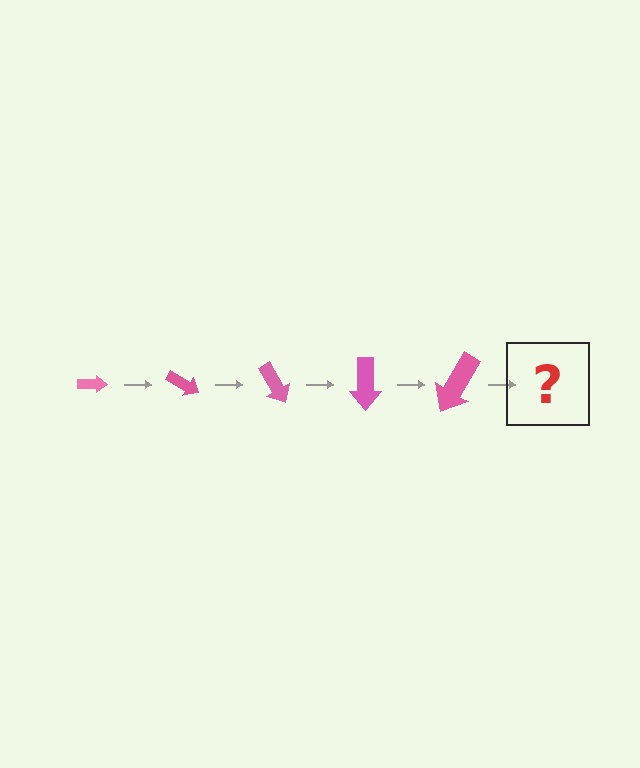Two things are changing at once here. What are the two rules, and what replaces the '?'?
The two rules are that the arrow grows larger each step and it rotates 30 degrees each step. The '?' should be an arrow, larger than the previous one and rotated 150 degrees from the start.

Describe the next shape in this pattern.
It should be an arrow, larger than the previous one and rotated 150 degrees from the start.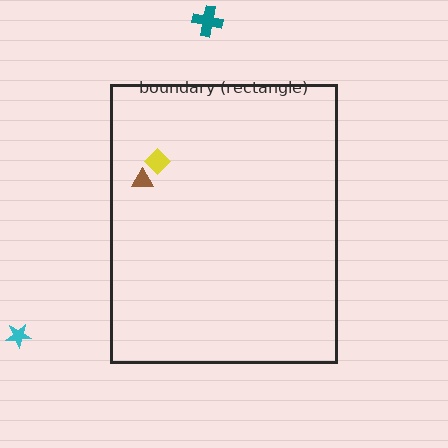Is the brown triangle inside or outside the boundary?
Inside.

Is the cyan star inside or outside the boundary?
Outside.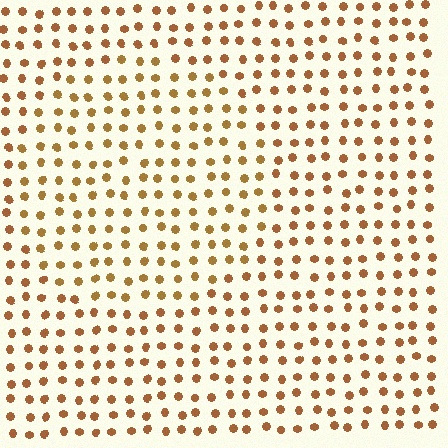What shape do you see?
I see a circle.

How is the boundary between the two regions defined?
The boundary is defined purely by a slight shift in hue (about 14 degrees). Spacing, size, and orientation are identical on both sides.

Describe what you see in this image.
The image is filled with small brown elements in a uniform arrangement. A circle-shaped region is visible where the elements are tinted to a slightly different hue, forming a subtle color boundary.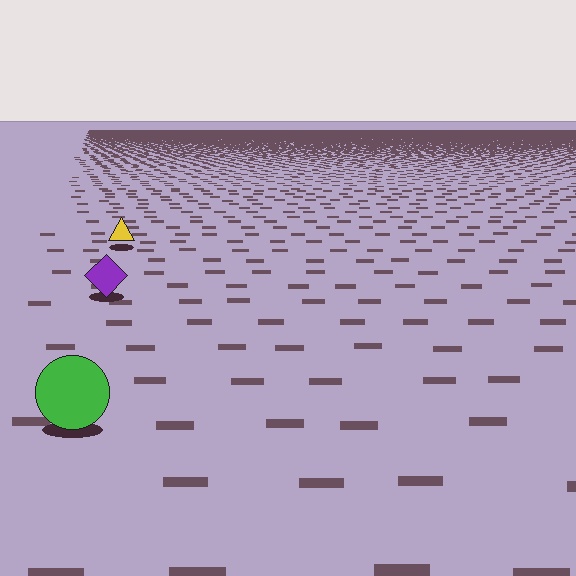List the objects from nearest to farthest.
From nearest to farthest: the green circle, the purple diamond, the yellow triangle.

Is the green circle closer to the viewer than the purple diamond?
Yes. The green circle is closer — you can tell from the texture gradient: the ground texture is coarser near it.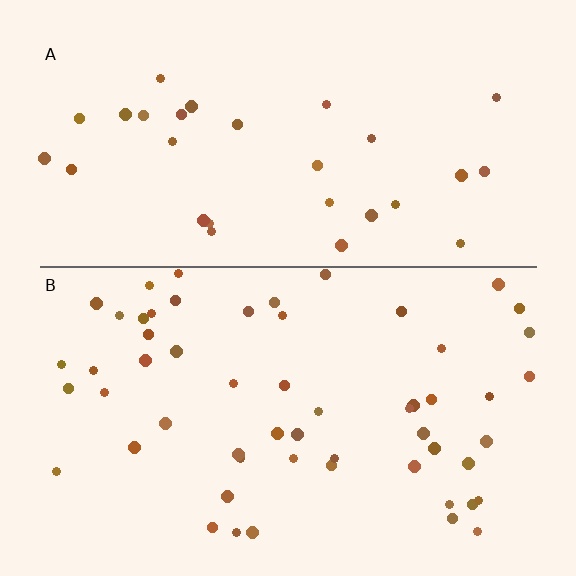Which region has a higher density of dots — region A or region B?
B (the bottom).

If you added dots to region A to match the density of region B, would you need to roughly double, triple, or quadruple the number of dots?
Approximately double.